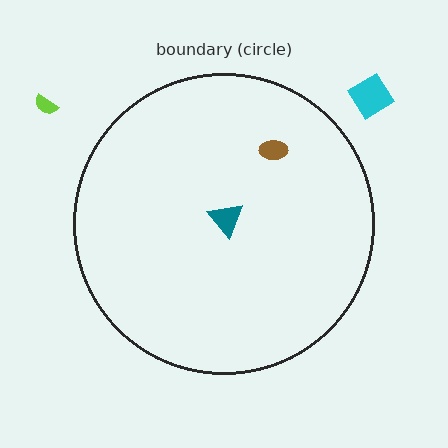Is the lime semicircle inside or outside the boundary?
Outside.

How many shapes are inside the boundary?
2 inside, 2 outside.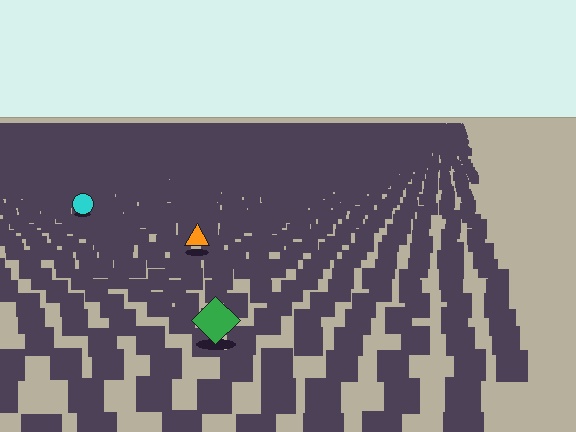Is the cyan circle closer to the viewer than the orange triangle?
No. The orange triangle is closer — you can tell from the texture gradient: the ground texture is coarser near it.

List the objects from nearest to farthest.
From nearest to farthest: the green diamond, the orange triangle, the cyan circle.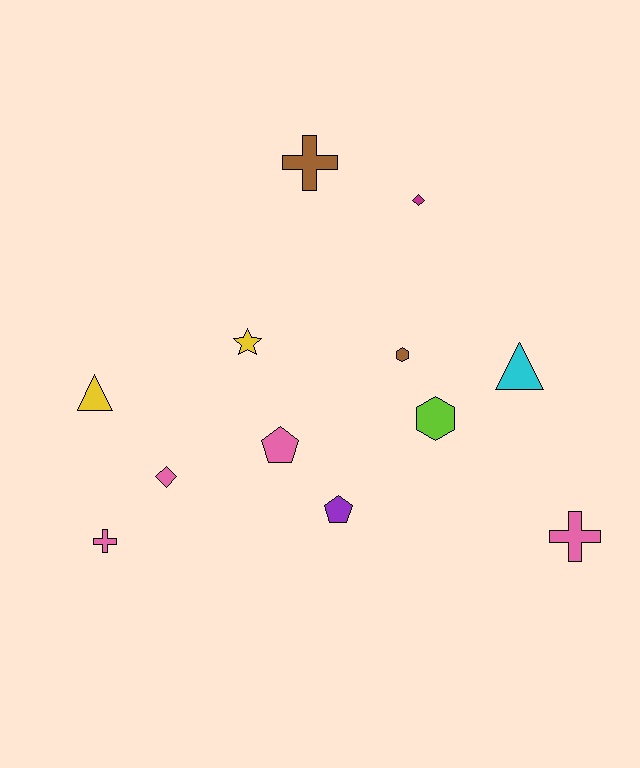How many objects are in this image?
There are 12 objects.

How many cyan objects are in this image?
There is 1 cyan object.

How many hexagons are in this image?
There are 2 hexagons.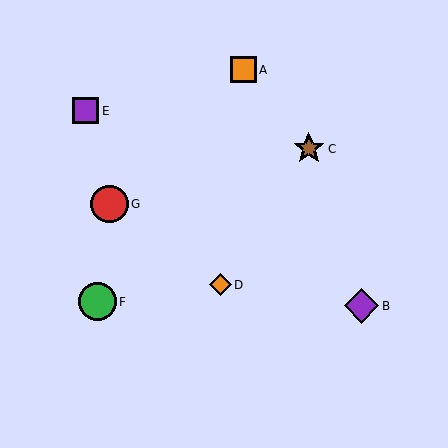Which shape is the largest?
The green circle (labeled F) is the largest.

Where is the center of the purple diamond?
The center of the purple diamond is at (362, 306).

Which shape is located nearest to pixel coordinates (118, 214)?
The red circle (labeled G) at (109, 204) is nearest to that location.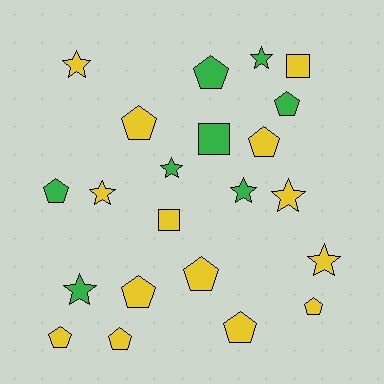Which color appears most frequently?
Yellow, with 14 objects.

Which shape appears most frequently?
Pentagon, with 11 objects.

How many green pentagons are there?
There are 3 green pentagons.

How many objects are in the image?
There are 22 objects.